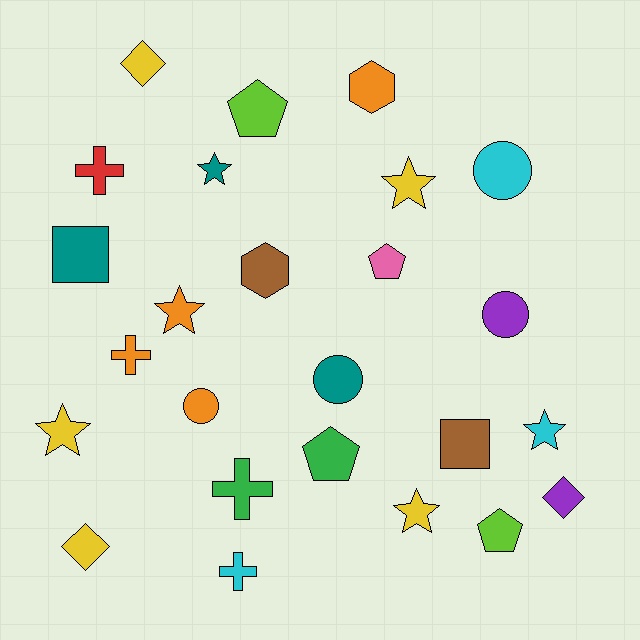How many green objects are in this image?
There are 2 green objects.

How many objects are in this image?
There are 25 objects.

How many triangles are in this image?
There are no triangles.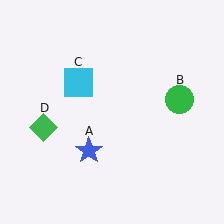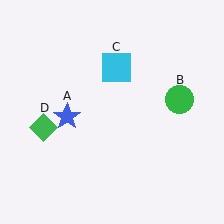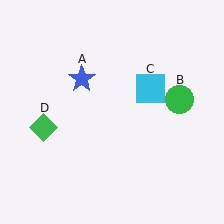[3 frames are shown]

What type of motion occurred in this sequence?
The blue star (object A), cyan square (object C) rotated clockwise around the center of the scene.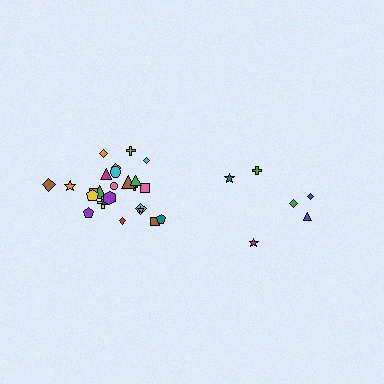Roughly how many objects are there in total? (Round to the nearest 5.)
Roughly 30 objects in total.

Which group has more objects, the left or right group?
The left group.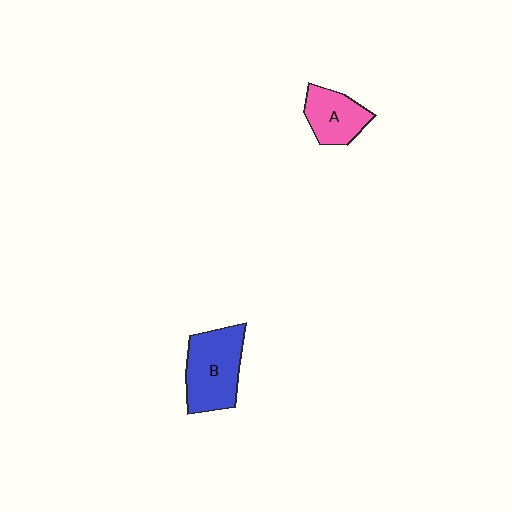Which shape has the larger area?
Shape B (blue).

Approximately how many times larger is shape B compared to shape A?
Approximately 1.5 times.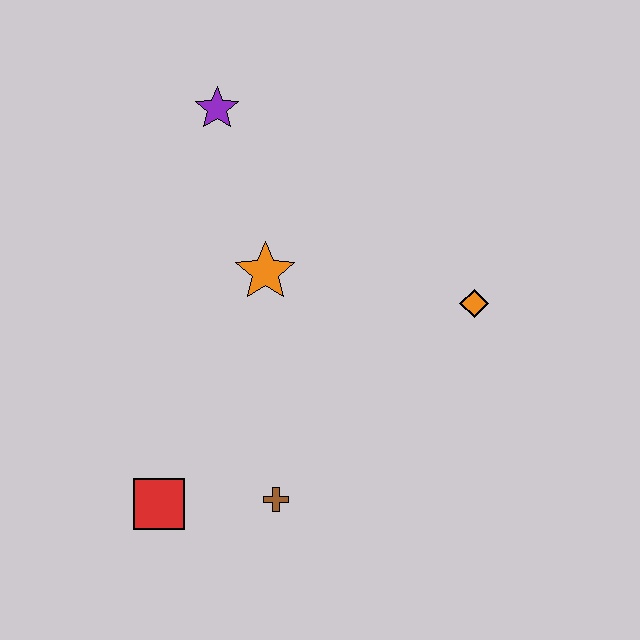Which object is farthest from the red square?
The purple star is farthest from the red square.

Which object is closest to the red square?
The brown cross is closest to the red square.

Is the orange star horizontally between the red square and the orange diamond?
Yes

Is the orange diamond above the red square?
Yes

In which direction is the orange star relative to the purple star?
The orange star is below the purple star.